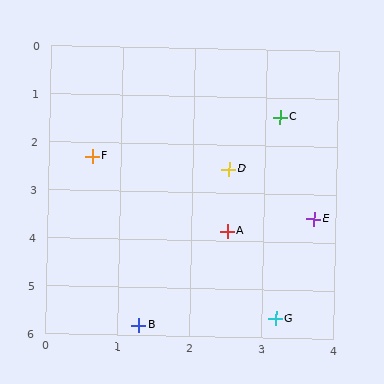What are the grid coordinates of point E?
Point E is at approximately (3.7, 3.5).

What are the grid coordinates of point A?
Point A is at approximately (2.5, 3.8).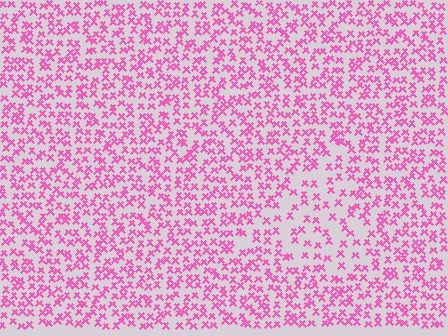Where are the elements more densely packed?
The elements are more densely packed outside the triangle boundary.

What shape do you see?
I see a triangle.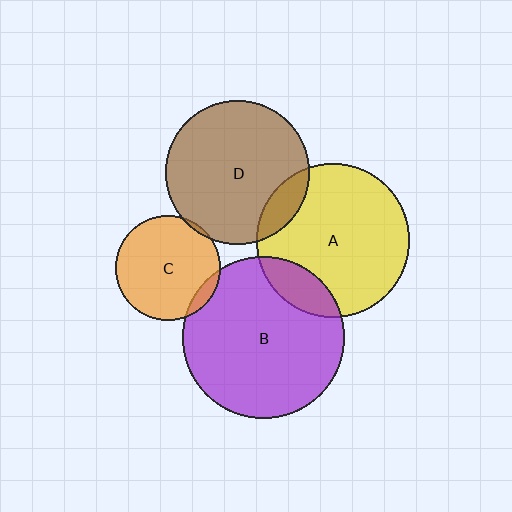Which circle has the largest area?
Circle B (purple).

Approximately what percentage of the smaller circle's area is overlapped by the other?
Approximately 10%.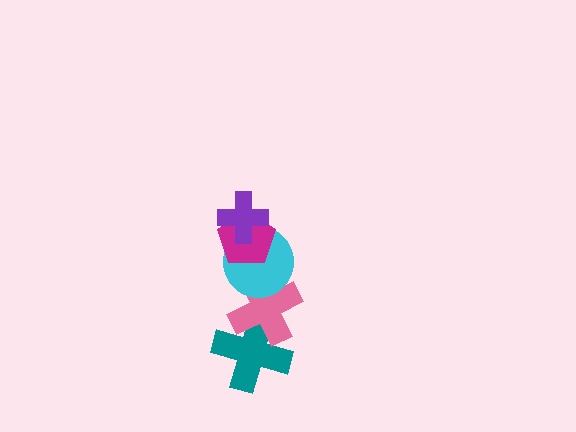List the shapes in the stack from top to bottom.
From top to bottom: the purple cross, the magenta pentagon, the cyan circle, the pink cross, the teal cross.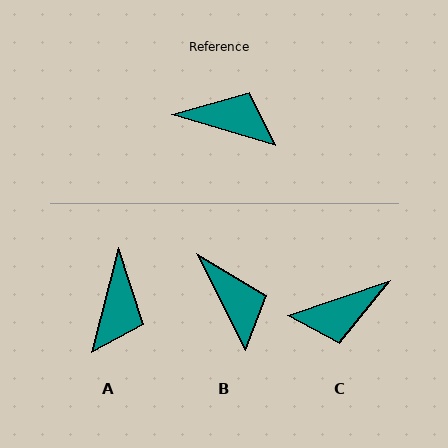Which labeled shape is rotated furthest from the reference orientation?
C, about 145 degrees away.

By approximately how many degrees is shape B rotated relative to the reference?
Approximately 47 degrees clockwise.